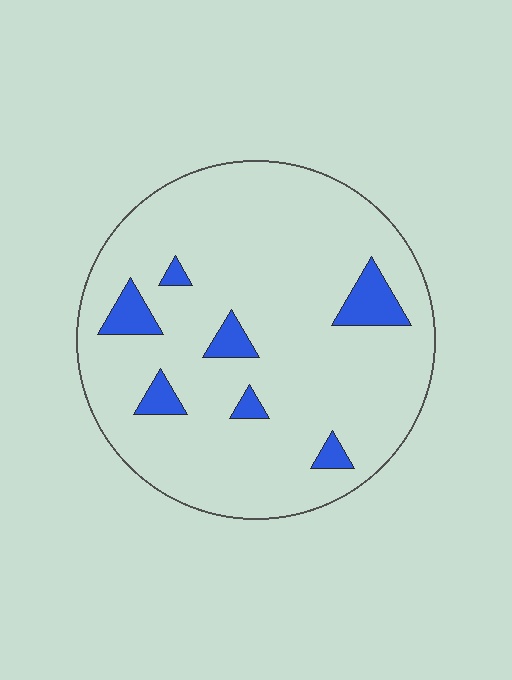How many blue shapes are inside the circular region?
7.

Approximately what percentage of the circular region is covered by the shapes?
Approximately 10%.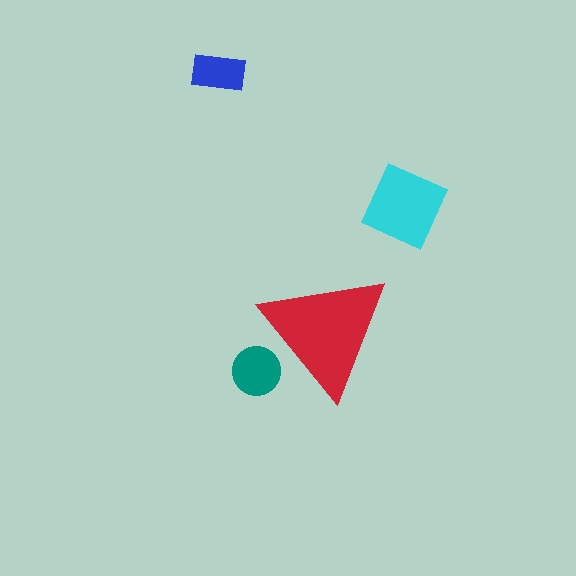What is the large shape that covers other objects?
A red triangle.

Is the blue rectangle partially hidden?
No, the blue rectangle is fully visible.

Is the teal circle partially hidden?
Yes, the teal circle is partially hidden behind the red triangle.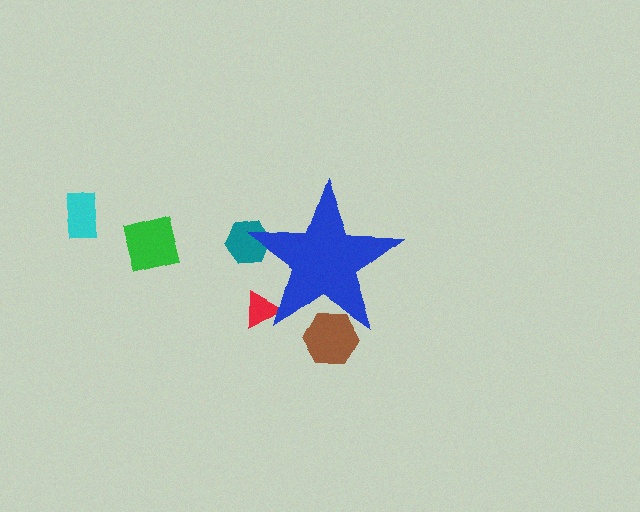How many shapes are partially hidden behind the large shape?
3 shapes are partially hidden.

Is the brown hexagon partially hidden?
Yes, the brown hexagon is partially hidden behind the blue star.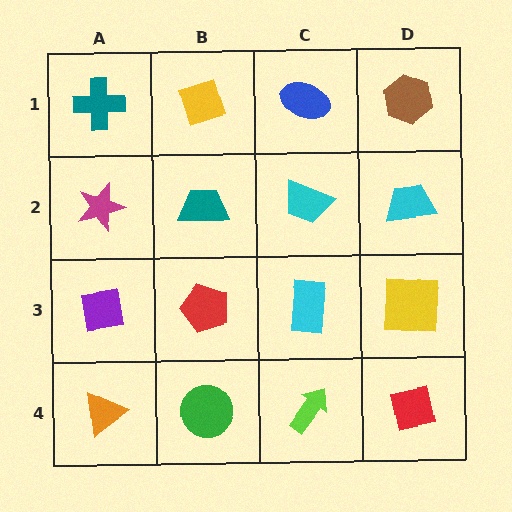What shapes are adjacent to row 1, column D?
A cyan trapezoid (row 2, column D), a blue ellipse (row 1, column C).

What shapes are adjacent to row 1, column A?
A magenta star (row 2, column A), a yellow diamond (row 1, column B).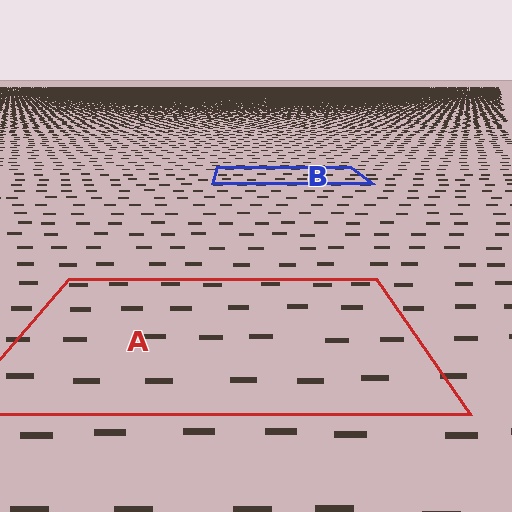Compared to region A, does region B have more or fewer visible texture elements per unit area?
Region B has more texture elements per unit area — they are packed more densely because it is farther away.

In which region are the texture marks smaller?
The texture marks are smaller in region B, because it is farther away.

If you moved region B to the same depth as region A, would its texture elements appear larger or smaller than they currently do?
They would appear larger. At a closer depth, the same texture elements are projected at a bigger on-screen size.